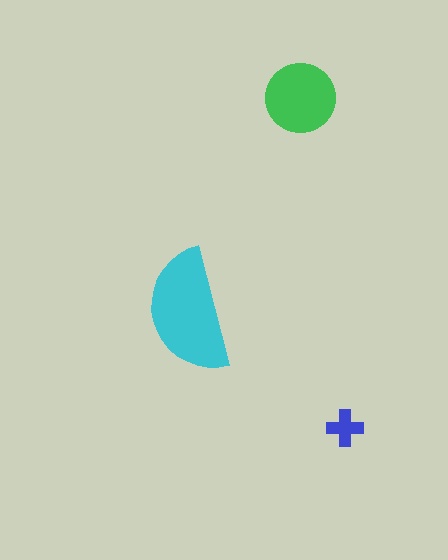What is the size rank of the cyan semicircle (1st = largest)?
1st.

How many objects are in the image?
There are 3 objects in the image.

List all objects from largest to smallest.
The cyan semicircle, the green circle, the blue cross.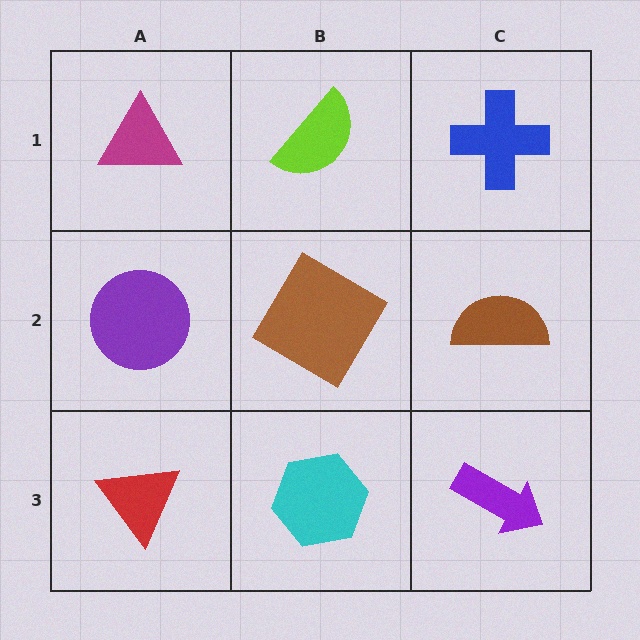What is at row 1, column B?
A lime semicircle.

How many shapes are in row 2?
3 shapes.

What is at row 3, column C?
A purple arrow.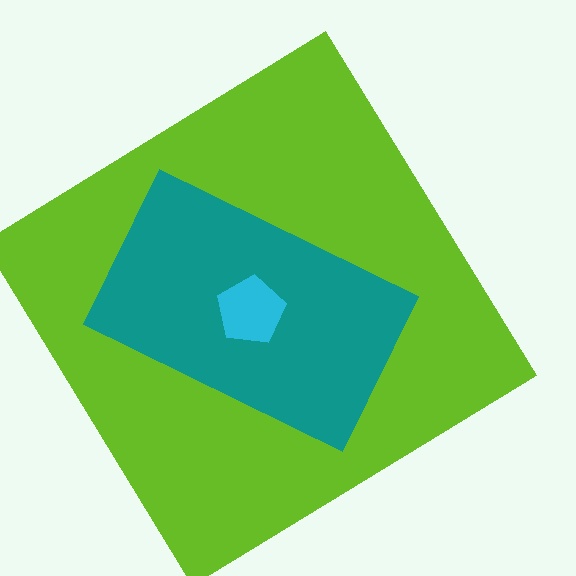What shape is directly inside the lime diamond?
The teal rectangle.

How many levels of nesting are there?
3.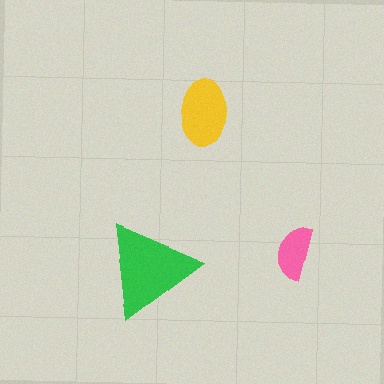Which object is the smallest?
The pink semicircle.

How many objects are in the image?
There are 3 objects in the image.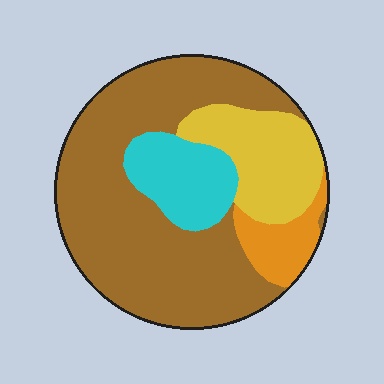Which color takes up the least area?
Orange, at roughly 10%.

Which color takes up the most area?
Brown, at roughly 60%.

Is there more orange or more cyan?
Cyan.